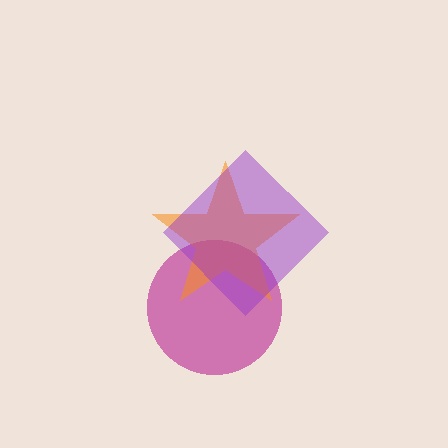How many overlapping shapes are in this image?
There are 3 overlapping shapes in the image.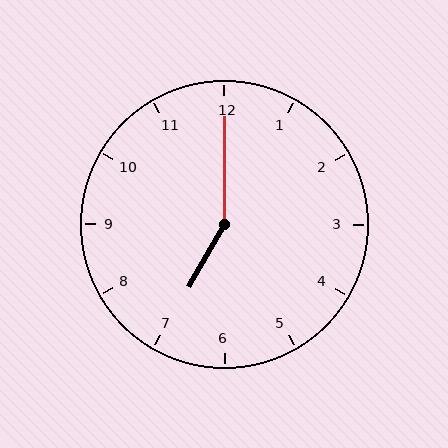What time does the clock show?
7:00.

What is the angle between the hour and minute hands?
Approximately 150 degrees.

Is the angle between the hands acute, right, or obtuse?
It is obtuse.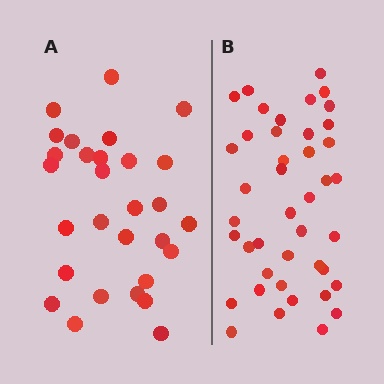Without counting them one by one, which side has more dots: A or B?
Region B (the right region) has more dots.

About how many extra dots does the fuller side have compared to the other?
Region B has approximately 15 more dots than region A.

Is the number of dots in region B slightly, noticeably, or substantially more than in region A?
Region B has noticeably more, but not dramatically so. The ratio is roughly 1.4 to 1.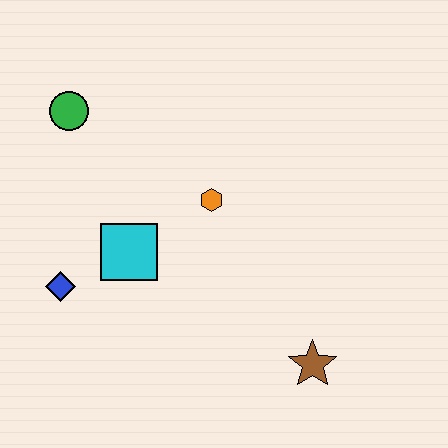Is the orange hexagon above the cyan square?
Yes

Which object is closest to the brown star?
The orange hexagon is closest to the brown star.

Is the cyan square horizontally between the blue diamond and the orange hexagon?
Yes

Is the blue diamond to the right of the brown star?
No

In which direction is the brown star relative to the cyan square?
The brown star is to the right of the cyan square.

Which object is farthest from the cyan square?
The brown star is farthest from the cyan square.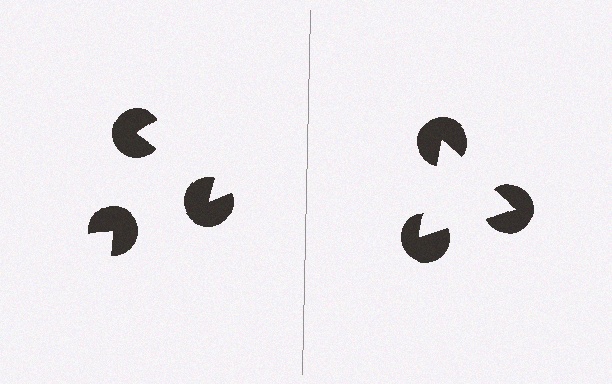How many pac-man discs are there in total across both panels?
6 — 3 on each side.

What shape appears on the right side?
An illusory triangle.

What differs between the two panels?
The pac-man discs are positioned identically on both sides; only the wedge orientations differ. On the right they align to a triangle; on the left they are misaligned.